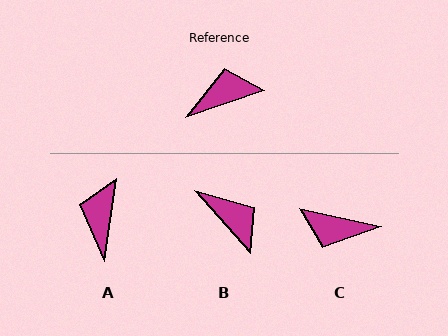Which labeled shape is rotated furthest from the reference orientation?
C, about 149 degrees away.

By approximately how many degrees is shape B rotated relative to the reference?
Approximately 67 degrees clockwise.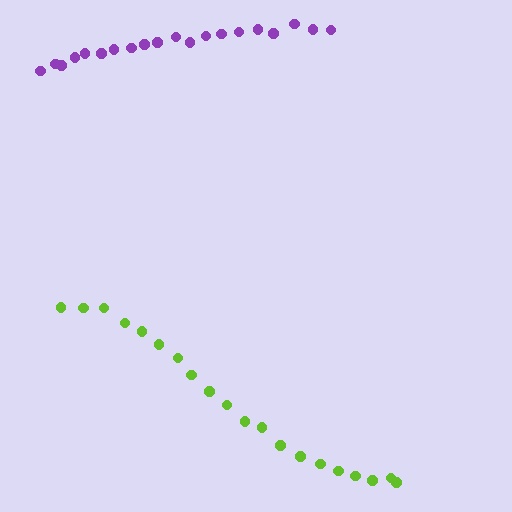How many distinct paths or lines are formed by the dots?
There are 2 distinct paths.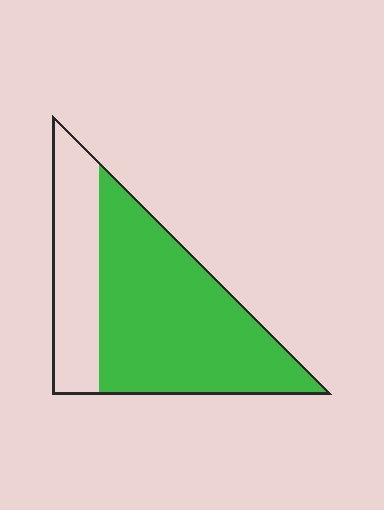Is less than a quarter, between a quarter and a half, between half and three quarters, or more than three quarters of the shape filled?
Between half and three quarters.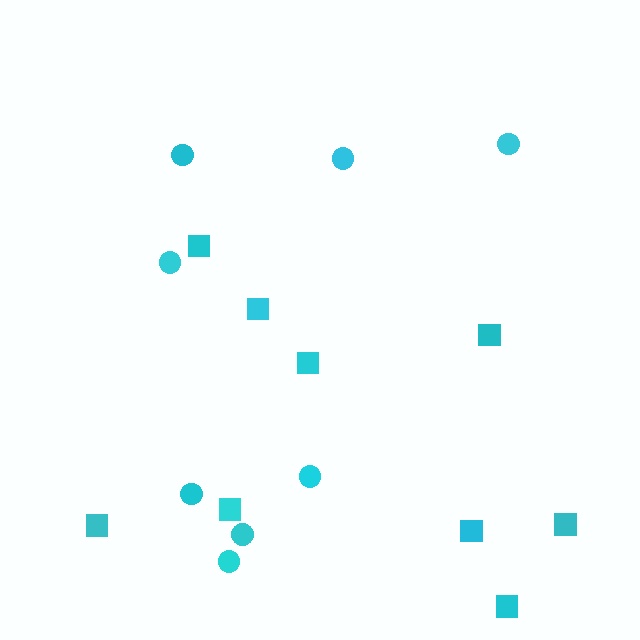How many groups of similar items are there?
There are 2 groups: one group of circles (8) and one group of squares (9).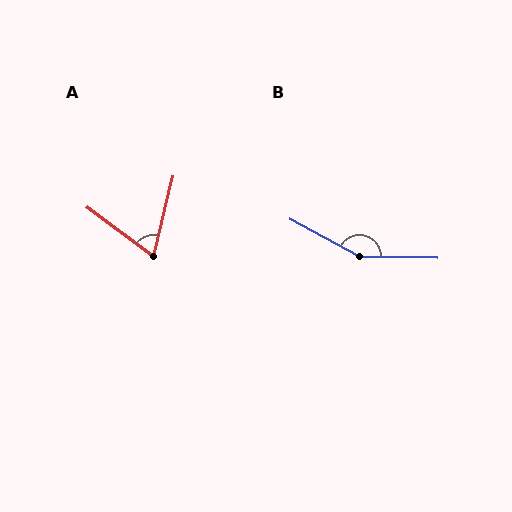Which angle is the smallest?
A, at approximately 67 degrees.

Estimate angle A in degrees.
Approximately 67 degrees.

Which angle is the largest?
B, at approximately 153 degrees.